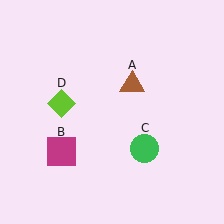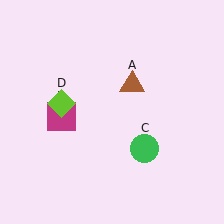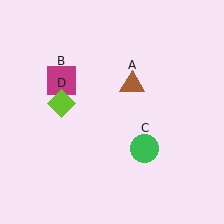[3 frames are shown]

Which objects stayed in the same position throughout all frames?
Brown triangle (object A) and green circle (object C) and lime diamond (object D) remained stationary.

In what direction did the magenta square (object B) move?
The magenta square (object B) moved up.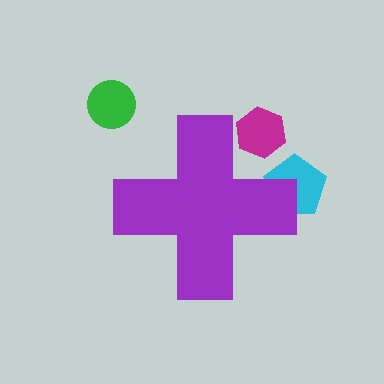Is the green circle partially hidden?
No, the green circle is fully visible.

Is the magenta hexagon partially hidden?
Yes, the magenta hexagon is partially hidden behind the purple cross.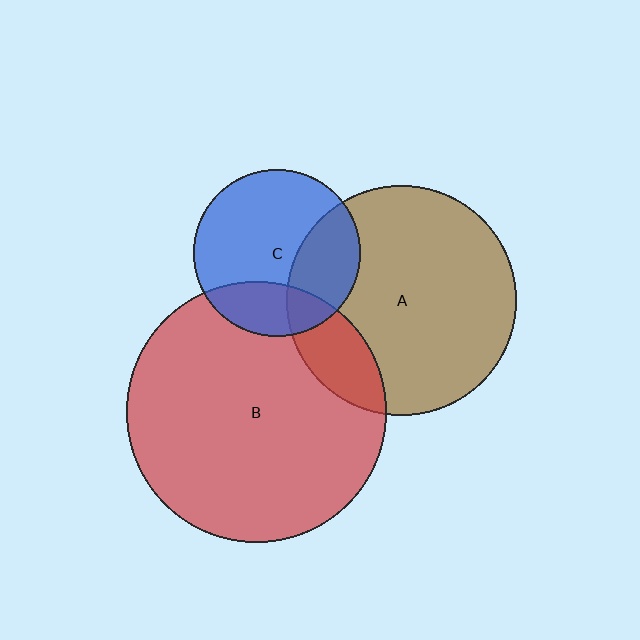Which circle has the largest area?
Circle B (red).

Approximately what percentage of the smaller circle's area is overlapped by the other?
Approximately 25%.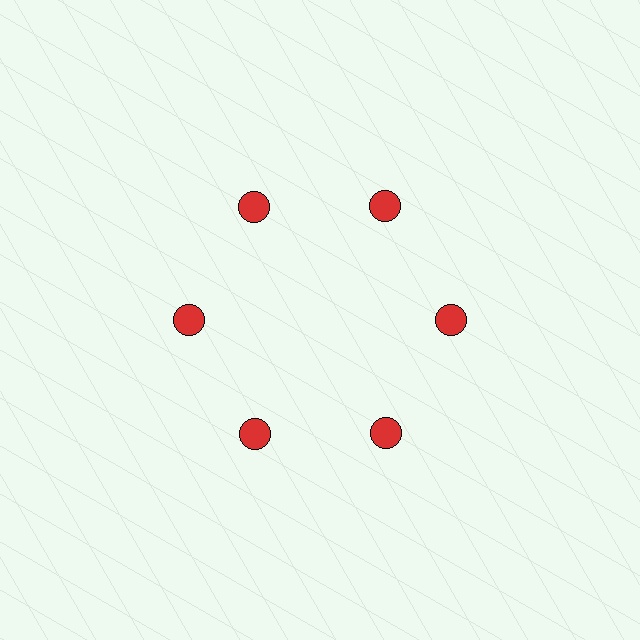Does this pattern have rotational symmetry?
Yes, this pattern has 6-fold rotational symmetry. It looks the same after rotating 60 degrees around the center.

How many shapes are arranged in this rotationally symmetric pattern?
There are 6 shapes, arranged in 6 groups of 1.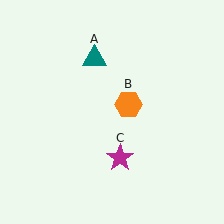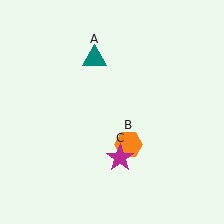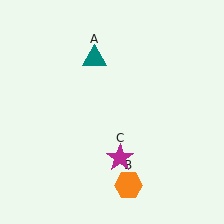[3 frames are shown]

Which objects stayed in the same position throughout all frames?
Teal triangle (object A) and magenta star (object C) remained stationary.